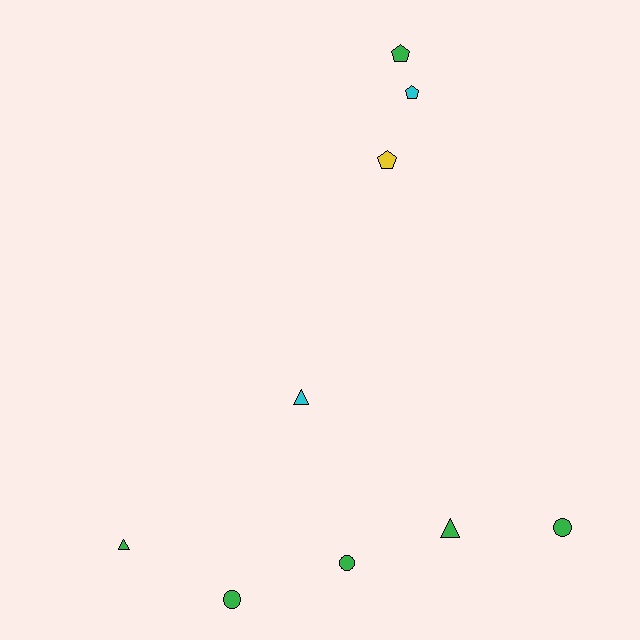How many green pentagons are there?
There is 1 green pentagon.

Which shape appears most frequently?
Triangle, with 3 objects.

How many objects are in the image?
There are 9 objects.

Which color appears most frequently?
Green, with 6 objects.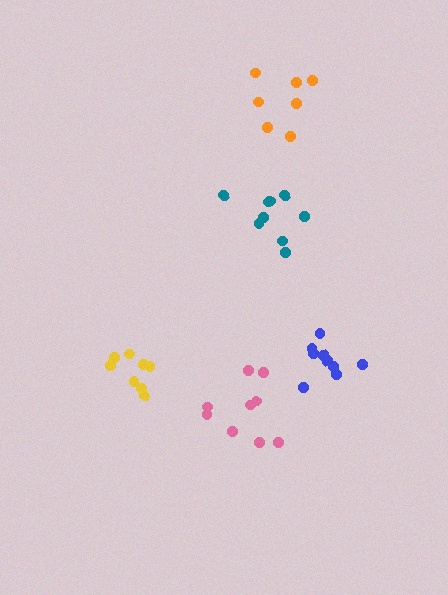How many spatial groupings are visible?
There are 5 spatial groupings.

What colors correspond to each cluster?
The clusters are colored: yellow, orange, pink, teal, blue.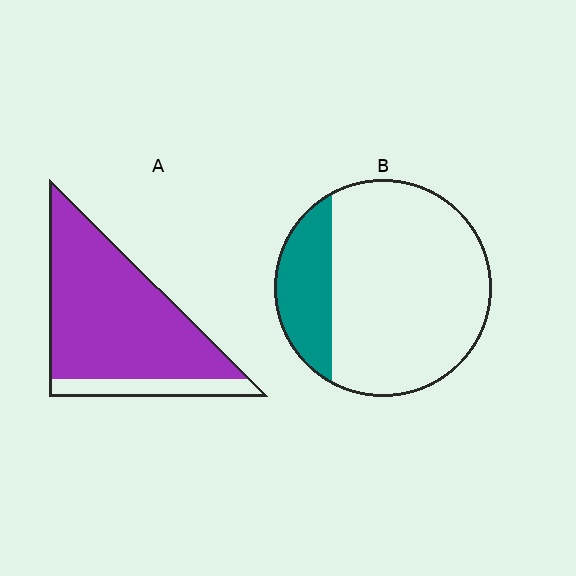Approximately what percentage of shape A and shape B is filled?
A is approximately 85% and B is approximately 20%.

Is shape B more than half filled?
No.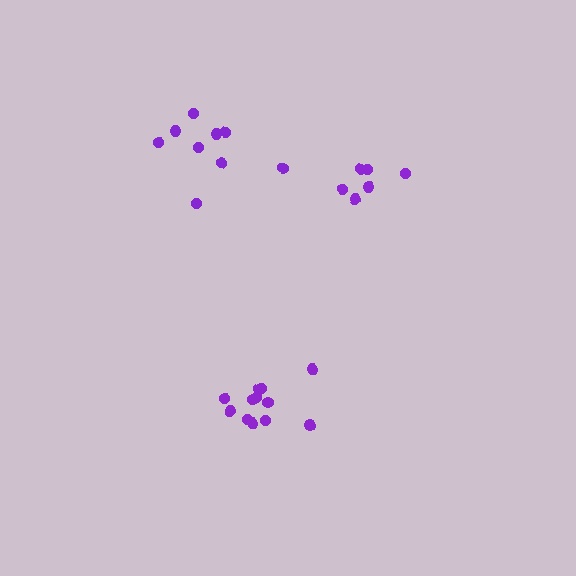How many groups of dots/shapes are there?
There are 3 groups.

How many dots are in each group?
Group 1: 12 dots, Group 2: 6 dots, Group 3: 9 dots (27 total).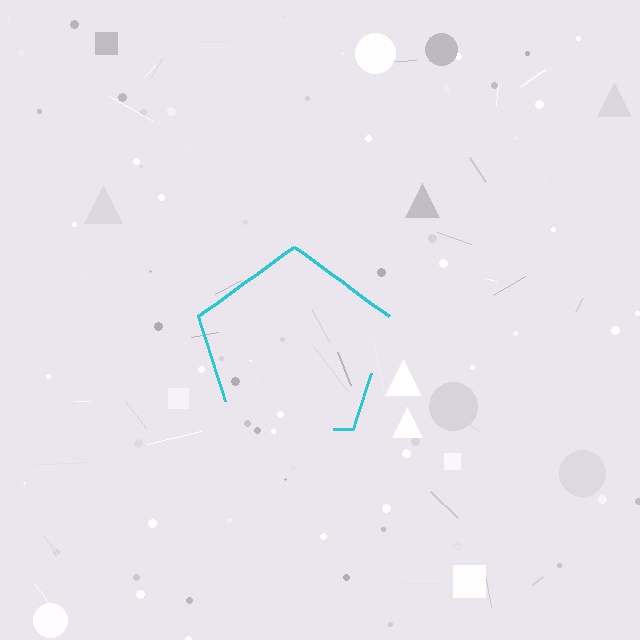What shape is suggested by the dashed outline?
The dashed outline suggests a pentagon.